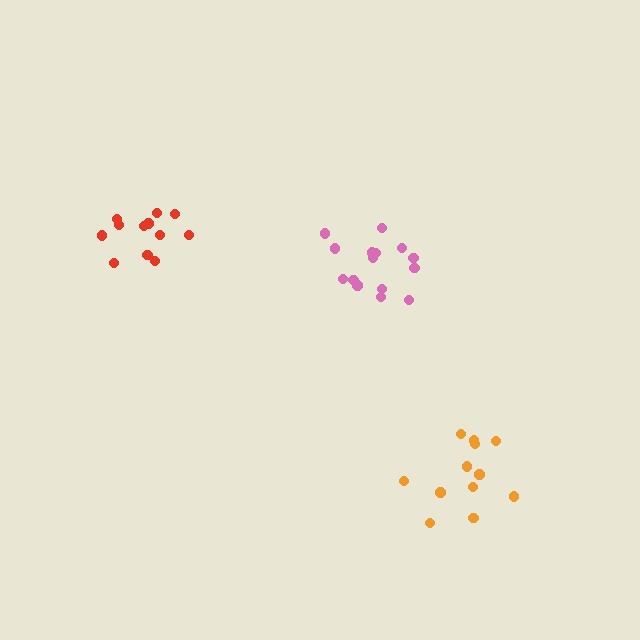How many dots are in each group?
Group 1: 15 dots, Group 2: 12 dots, Group 3: 12 dots (39 total).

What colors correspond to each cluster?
The clusters are colored: pink, orange, red.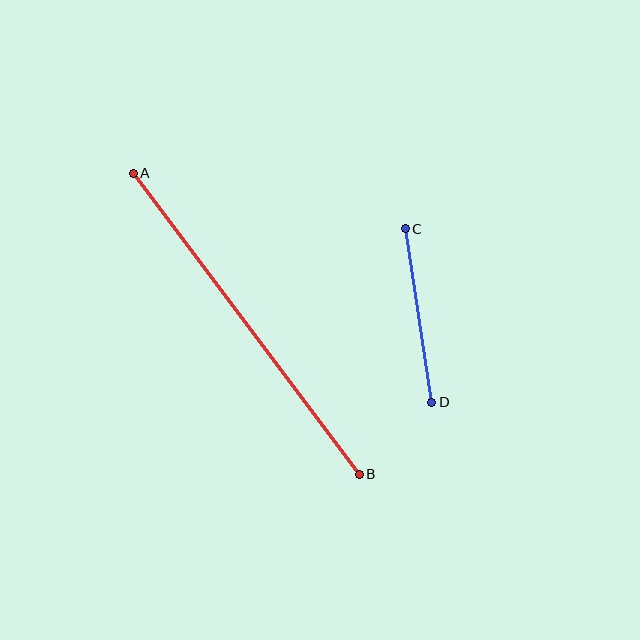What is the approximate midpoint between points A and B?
The midpoint is at approximately (246, 324) pixels.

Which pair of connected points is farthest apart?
Points A and B are farthest apart.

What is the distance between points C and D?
The distance is approximately 176 pixels.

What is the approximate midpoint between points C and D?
The midpoint is at approximately (419, 316) pixels.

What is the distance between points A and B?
The distance is approximately 376 pixels.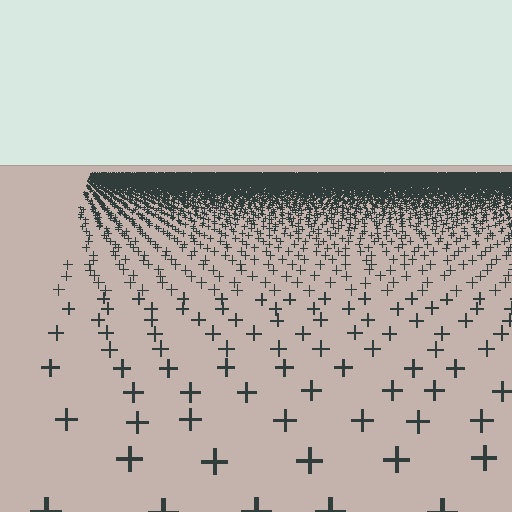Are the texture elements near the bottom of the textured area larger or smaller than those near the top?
Larger. Near the bottom, elements are closer to the viewer and appear at a bigger on-screen size.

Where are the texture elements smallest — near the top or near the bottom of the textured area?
Near the top.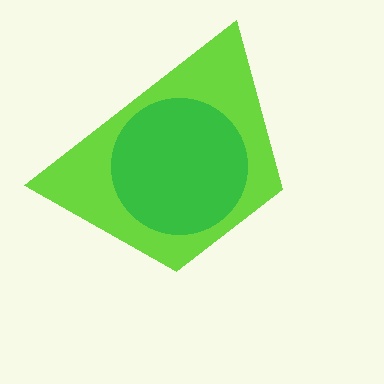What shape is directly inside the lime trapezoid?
The green circle.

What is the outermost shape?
The lime trapezoid.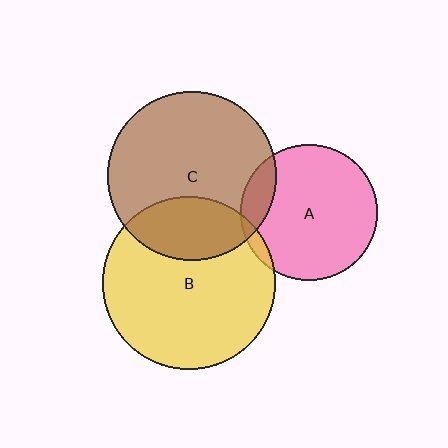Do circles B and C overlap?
Yes.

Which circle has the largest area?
Circle B (yellow).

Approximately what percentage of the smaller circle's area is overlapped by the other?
Approximately 25%.